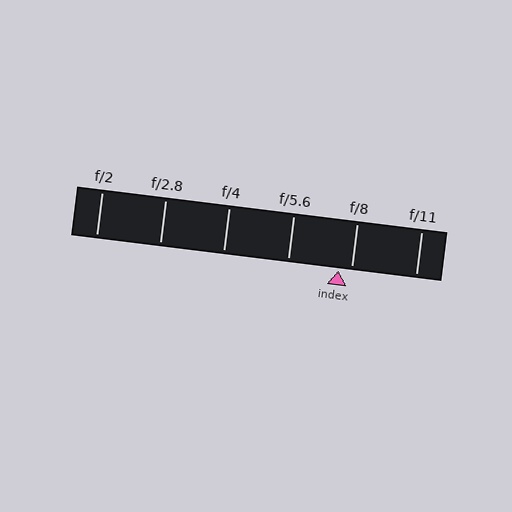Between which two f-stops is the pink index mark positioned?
The index mark is between f/5.6 and f/8.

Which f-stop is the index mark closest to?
The index mark is closest to f/8.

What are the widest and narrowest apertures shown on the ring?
The widest aperture shown is f/2 and the narrowest is f/11.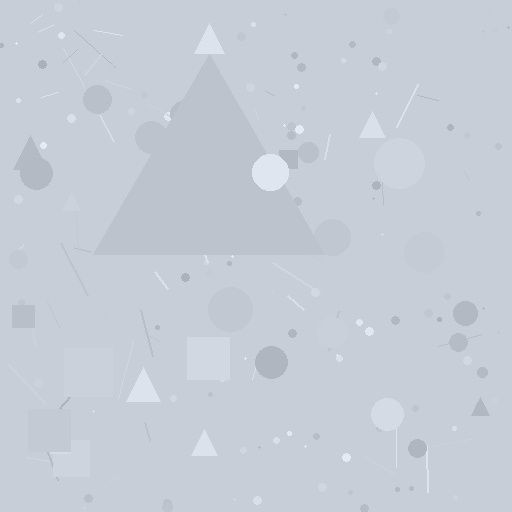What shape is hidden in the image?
A triangle is hidden in the image.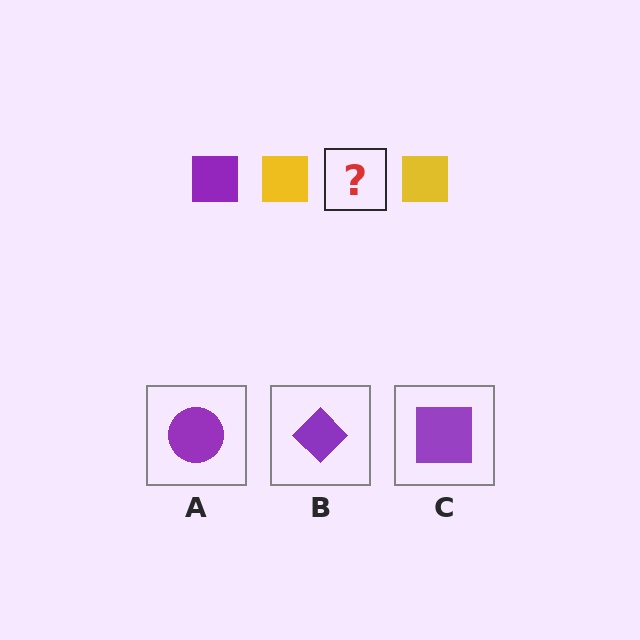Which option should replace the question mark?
Option C.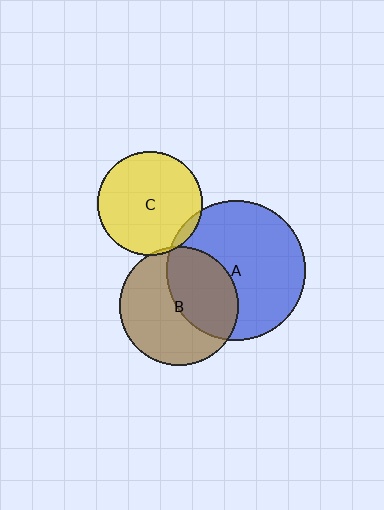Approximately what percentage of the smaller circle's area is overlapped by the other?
Approximately 5%.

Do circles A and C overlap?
Yes.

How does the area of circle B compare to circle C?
Approximately 1.3 times.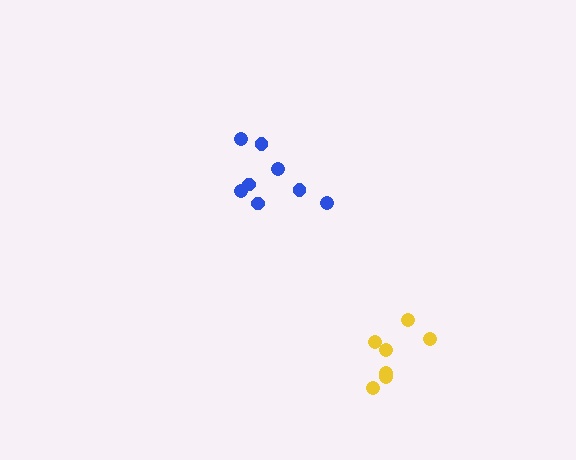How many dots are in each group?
Group 1: 8 dots, Group 2: 7 dots (15 total).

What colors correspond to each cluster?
The clusters are colored: blue, yellow.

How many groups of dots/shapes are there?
There are 2 groups.